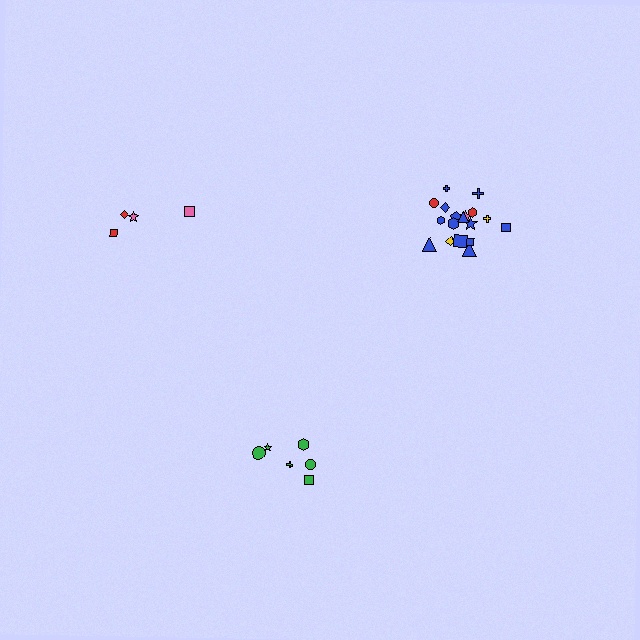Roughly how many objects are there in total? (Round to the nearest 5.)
Roughly 30 objects in total.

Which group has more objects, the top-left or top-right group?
The top-right group.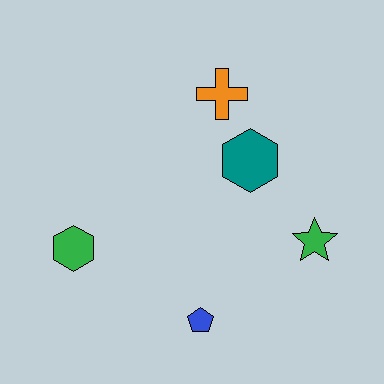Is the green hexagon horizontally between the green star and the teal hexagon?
No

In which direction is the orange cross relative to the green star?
The orange cross is above the green star.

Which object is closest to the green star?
The teal hexagon is closest to the green star.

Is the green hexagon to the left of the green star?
Yes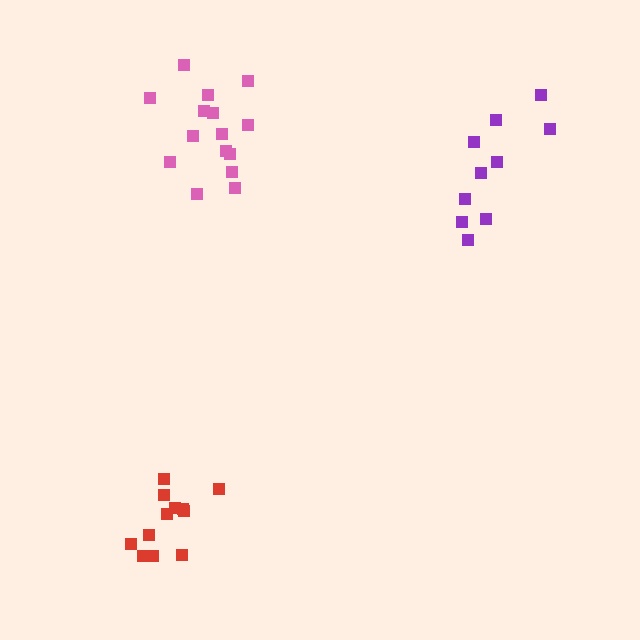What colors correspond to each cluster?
The clusters are colored: pink, purple, red.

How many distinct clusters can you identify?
There are 3 distinct clusters.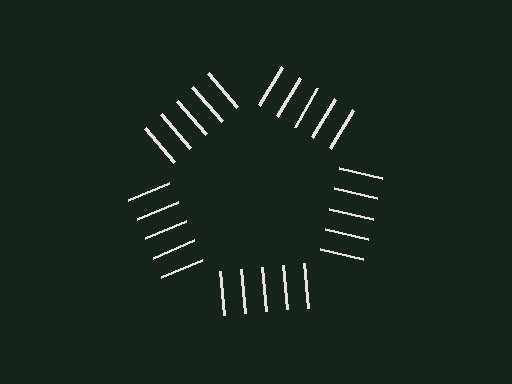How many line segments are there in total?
25 — 5 along each of the 5 edges.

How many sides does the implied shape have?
5 sides — the line-ends trace a pentagon.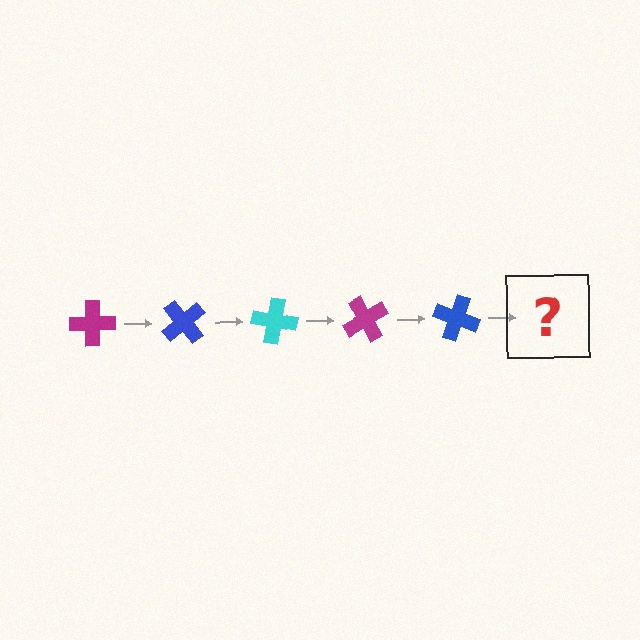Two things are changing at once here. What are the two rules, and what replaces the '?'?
The two rules are that it rotates 50 degrees each step and the color cycles through magenta, blue, and cyan. The '?' should be a cyan cross, rotated 250 degrees from the start.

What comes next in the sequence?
The next element should be a cyan cross, rotated 250 degrees from the start.